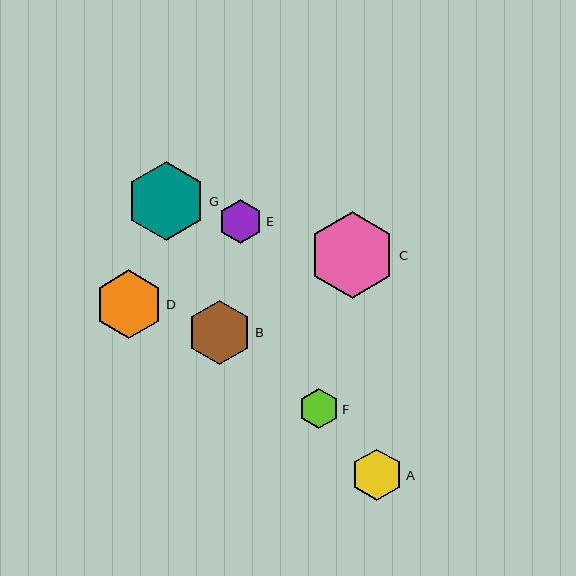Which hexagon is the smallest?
Hexagon F is the smallest with a size of approximately 40 pixels.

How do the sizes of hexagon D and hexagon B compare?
Hexagon D and hexagon B are approximately the same size.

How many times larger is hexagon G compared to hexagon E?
Hexagon G is approximately 1.8 times the size of hexagon E.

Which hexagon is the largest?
Hexagon C is the largest with a size of approximately 87 pixels.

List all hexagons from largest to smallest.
From largest to smallest: C, G, D, B, A, E, F.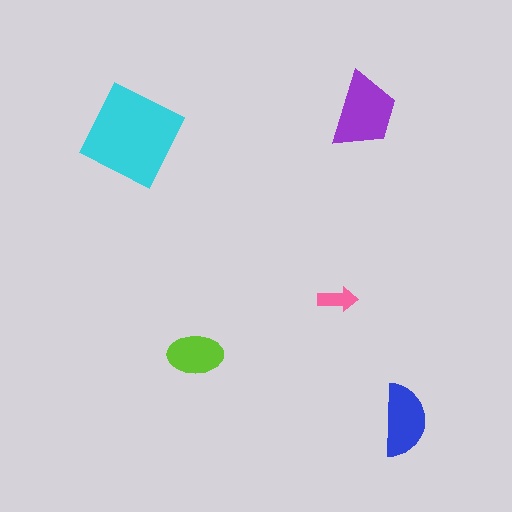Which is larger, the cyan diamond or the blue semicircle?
The cyan diamond.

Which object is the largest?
The cyan diamond.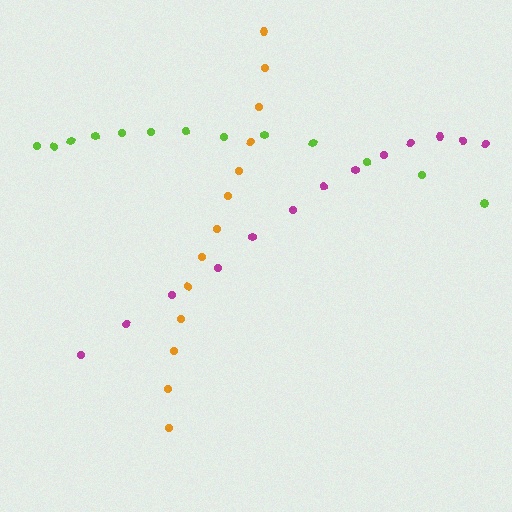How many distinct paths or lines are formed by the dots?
There are 3 distinct paths.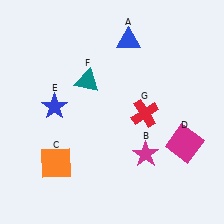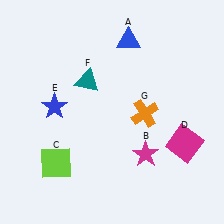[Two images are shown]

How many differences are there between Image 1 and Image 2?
There are 2 differences between the two images.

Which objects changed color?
C changed from orange to lime. G changed from red to orange.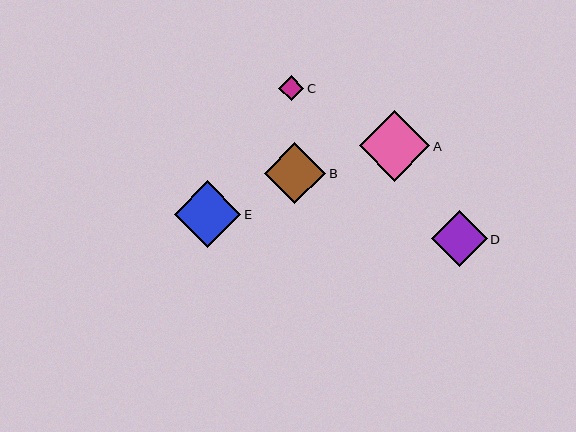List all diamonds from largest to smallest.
From largest to smallest: A, E, B, D, C.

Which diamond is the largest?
Diamond A is the largest with a size of approximately 71 pixels.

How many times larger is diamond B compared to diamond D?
Diamond B is approximately 1.1 times the size of diamond D.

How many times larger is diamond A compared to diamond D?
Diamond A is approximately 1.3 times the size of diamond D.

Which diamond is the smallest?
Diamond C is the smallest with a size of approximately 26 pixels.